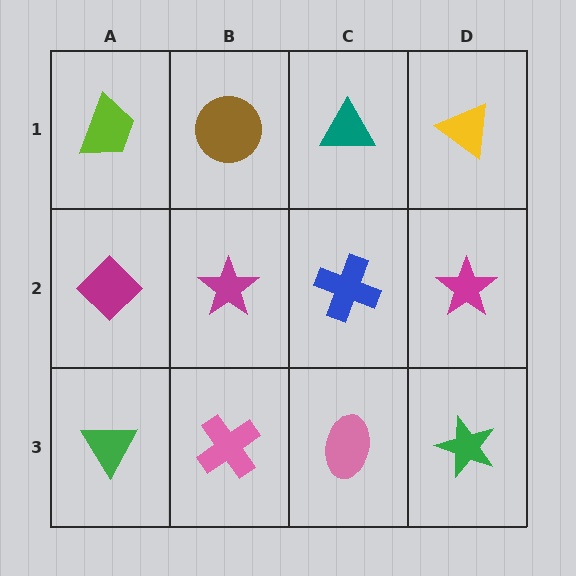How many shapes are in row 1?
4 shapes.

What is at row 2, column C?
A blue cross.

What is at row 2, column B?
A magenta star.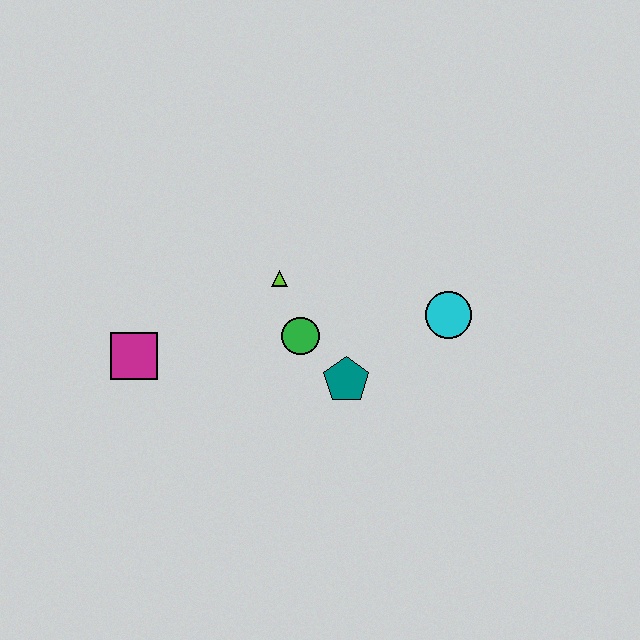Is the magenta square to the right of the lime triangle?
No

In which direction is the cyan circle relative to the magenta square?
The cyan circle is to the right of the magenta square.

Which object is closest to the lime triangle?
The green circle is closest to the lime triangle.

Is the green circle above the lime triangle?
No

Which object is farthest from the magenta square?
The cyan circle is farthest from the magenta square.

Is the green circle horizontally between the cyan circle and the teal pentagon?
No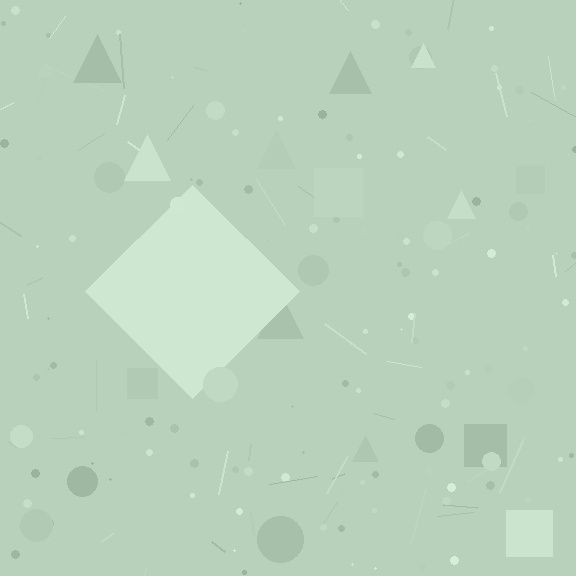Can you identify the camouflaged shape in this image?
The camouflaged shape is a diamond.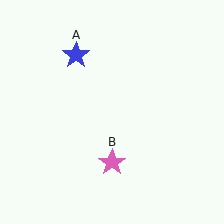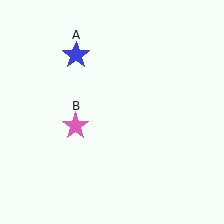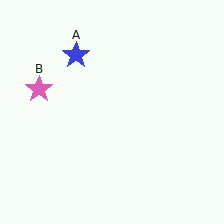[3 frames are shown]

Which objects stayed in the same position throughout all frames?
Blue star (object A) remained stationary.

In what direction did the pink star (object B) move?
The pink star (object B) moved up and to the left.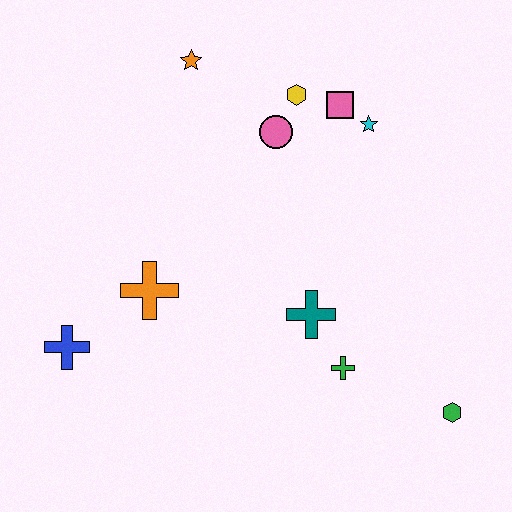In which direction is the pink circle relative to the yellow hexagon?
The pink circle is below the yellow hexagon.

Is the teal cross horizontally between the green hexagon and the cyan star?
No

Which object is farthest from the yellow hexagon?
The green hexagon is farthest from the yellow hexagon.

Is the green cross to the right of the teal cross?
Yes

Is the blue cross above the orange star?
No